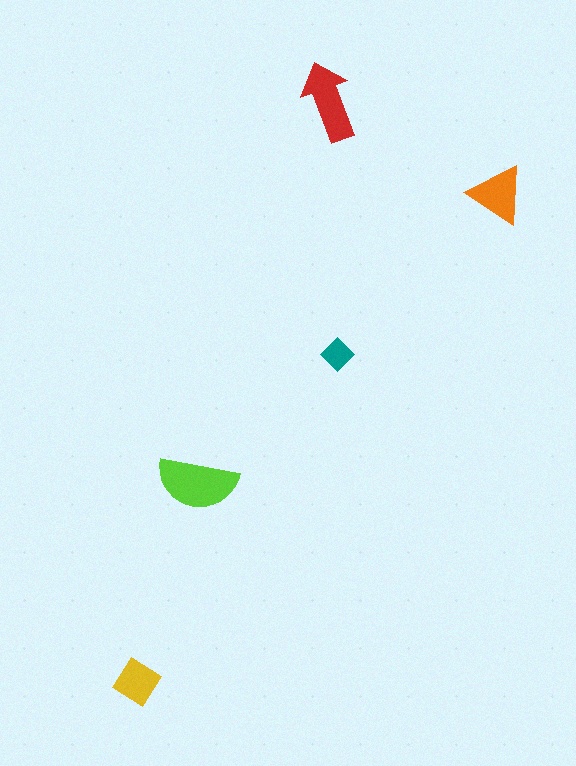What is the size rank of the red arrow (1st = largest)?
2nd.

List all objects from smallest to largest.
The teal diamond, the yellow diamond, the orange triangle, the red arrow, the lime semicircle.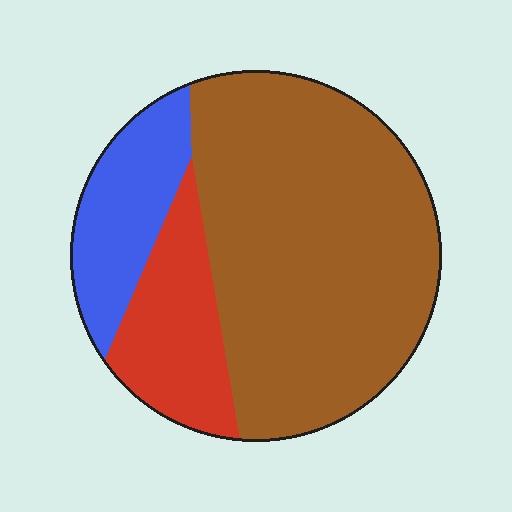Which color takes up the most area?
Brown, at roughly 65%.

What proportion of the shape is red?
Red takes up about one sixth (1/6) of the shape.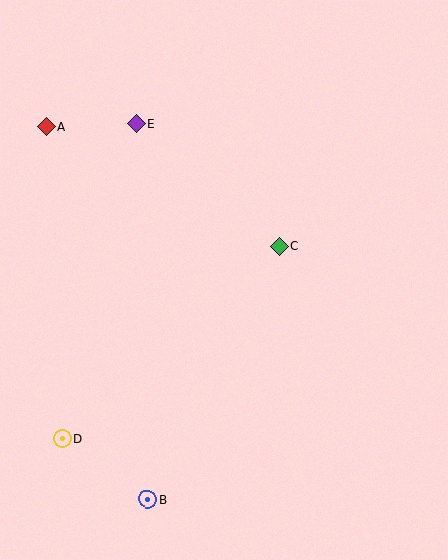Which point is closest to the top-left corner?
Point A is closest to the top-left corner.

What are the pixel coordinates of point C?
Point C is at (279, 247).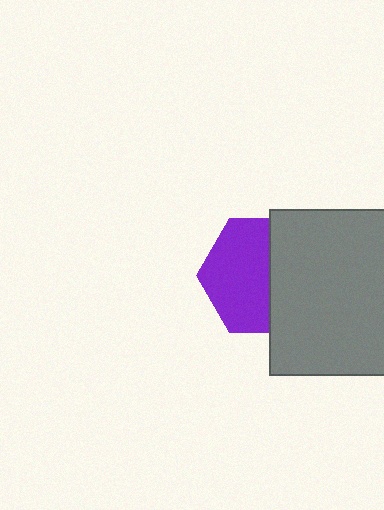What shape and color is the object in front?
The object in front is a gray square.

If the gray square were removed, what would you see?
You would see the complete purple hexagon.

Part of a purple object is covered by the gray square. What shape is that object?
It is a hexagon.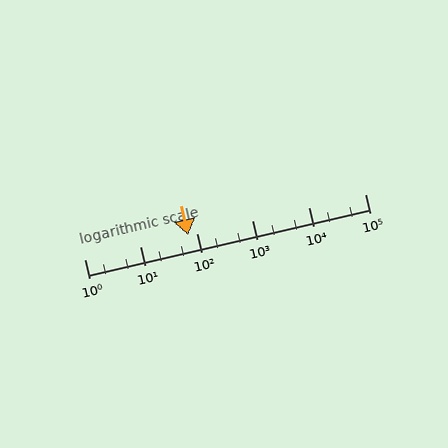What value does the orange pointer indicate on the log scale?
The pointer indicates approximately 71.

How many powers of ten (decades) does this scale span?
The scale spans 5 decades, from 1 to 100000.